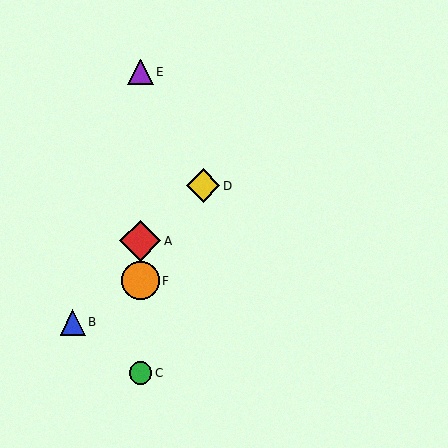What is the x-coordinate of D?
Object D is at x≈203.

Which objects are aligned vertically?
Objects A, C, E, F are aligned vertically.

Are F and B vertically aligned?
No, F is at x≈140 and B is at x≈73.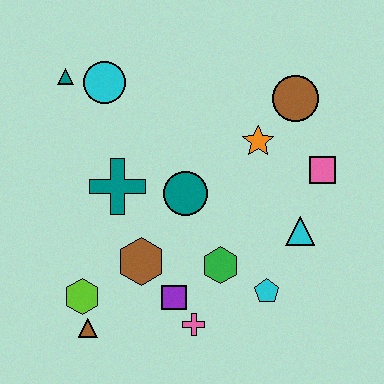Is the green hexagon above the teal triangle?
No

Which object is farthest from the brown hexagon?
The brown circle is farthest from the brown hexagon.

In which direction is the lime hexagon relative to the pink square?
The lime hexagon is to the left of the pink square.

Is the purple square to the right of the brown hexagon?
Yes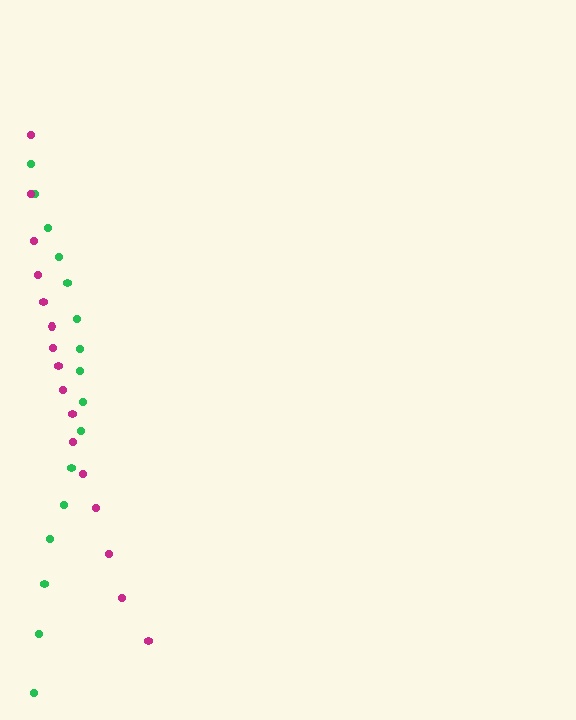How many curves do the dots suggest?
There are 2 distinct paths.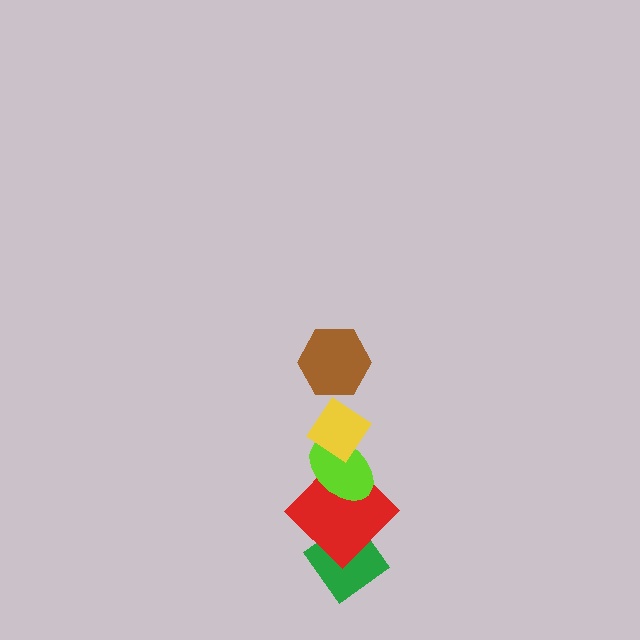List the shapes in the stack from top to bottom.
From top to bottom: the brown hexagon, the yellow diamond, the lime ellipse, the red diamond, the green diamond.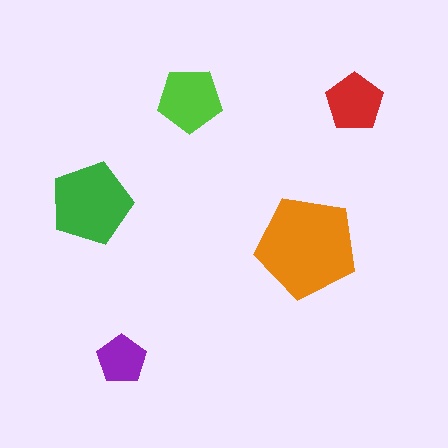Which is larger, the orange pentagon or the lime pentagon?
The orange one.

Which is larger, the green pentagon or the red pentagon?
The green one.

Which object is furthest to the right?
The red pentagon is rightmost.